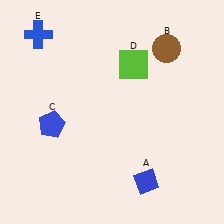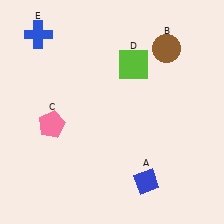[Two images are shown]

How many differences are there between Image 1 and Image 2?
There is 1 difference between the two images.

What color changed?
The pentagon (C) changed from blue in Image 1 to pink in Image 2.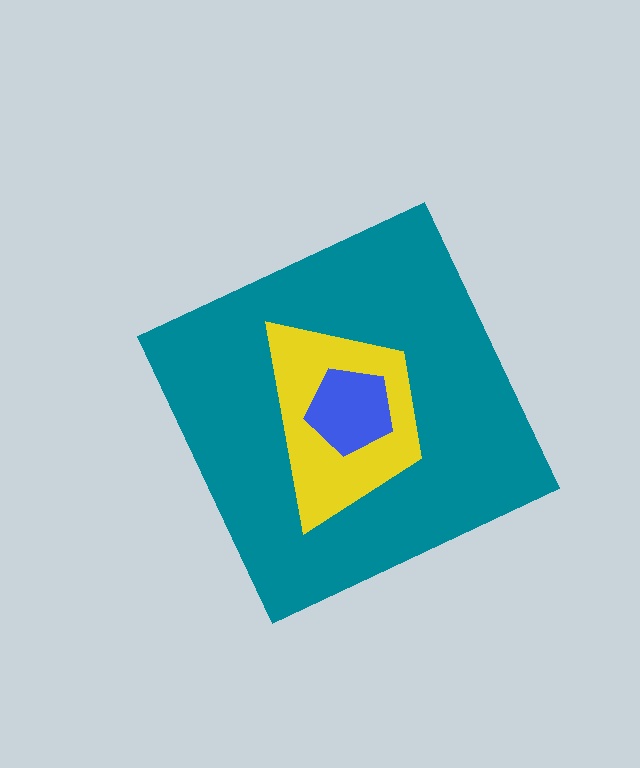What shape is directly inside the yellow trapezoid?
The blue pentagon.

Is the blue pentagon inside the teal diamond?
Yes.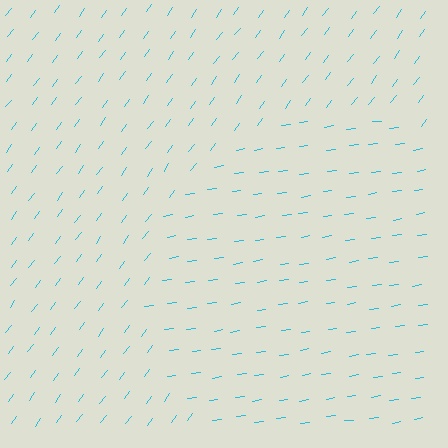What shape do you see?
I see a circle.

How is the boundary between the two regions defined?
The boundary is defined purely by a change in line orientation (approximately 45 degrees difference). All lines are the same color and thickness.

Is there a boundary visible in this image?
Yes, there is a texture boundary formed by a change in line orientation.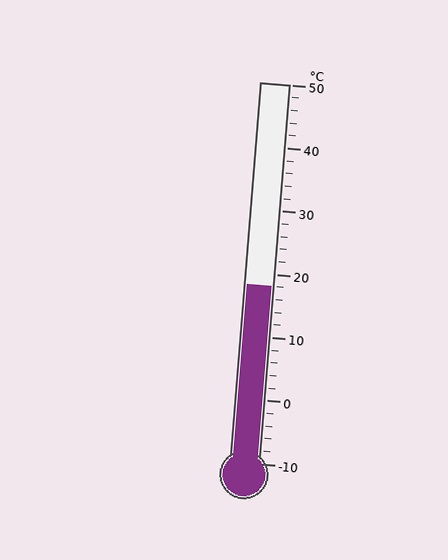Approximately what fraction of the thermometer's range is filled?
The thermometer is filled to approximately 45% of its range.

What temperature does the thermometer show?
The thermometer shows approximately 18°C.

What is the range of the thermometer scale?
The thermometer scale ranges from -10°C to 50°C.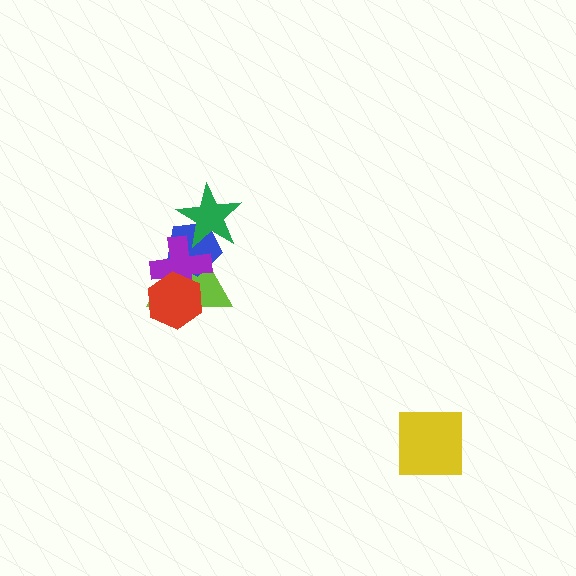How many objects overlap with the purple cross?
4 objects overlap with the purple cross.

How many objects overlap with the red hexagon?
2 objects overlap with the red hexagon.